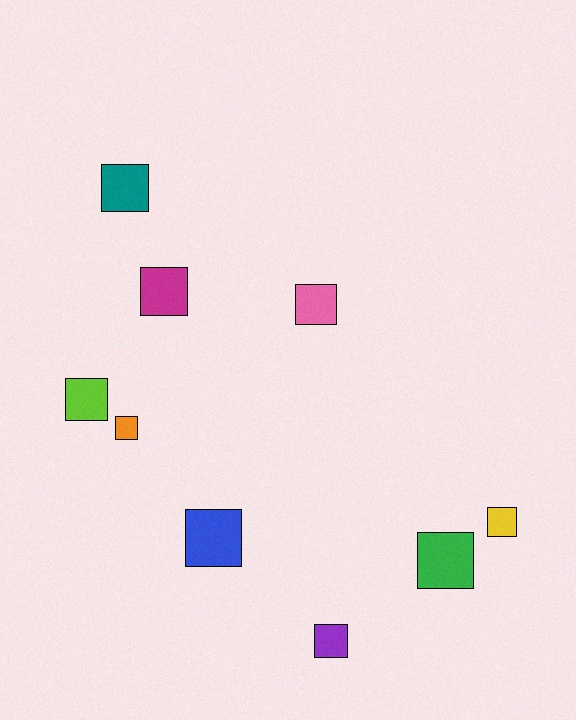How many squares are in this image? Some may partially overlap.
There are 9 squares.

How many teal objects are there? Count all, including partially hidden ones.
There is 1 teal object.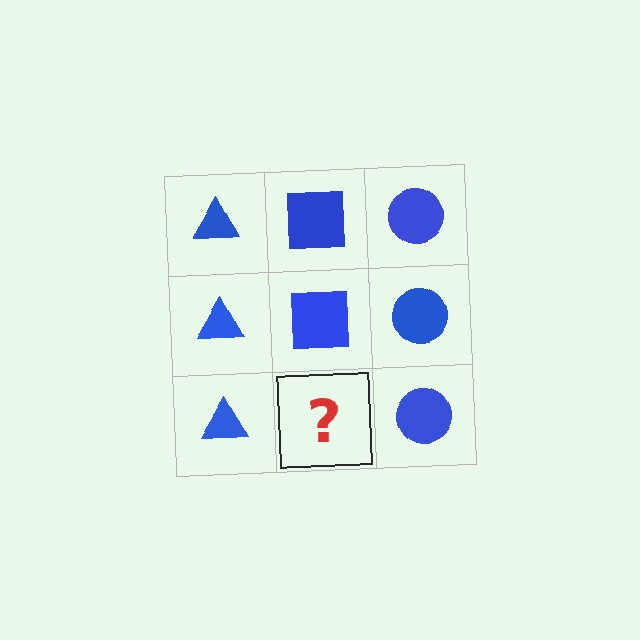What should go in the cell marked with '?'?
The missing cell should contain a blue square.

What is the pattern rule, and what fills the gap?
The rule is that each column has a consistent shape. The gap should be filled with a blue square.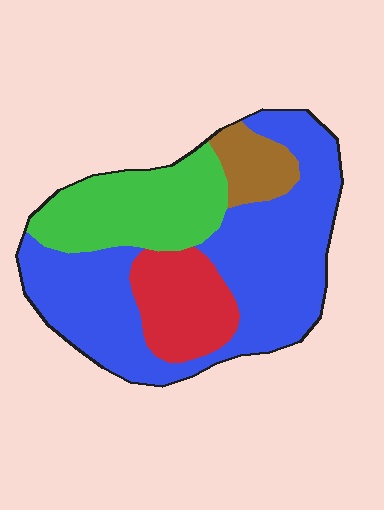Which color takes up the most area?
Blue, at roughly 55%.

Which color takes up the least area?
Brown, at roughly 10%.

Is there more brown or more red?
Red.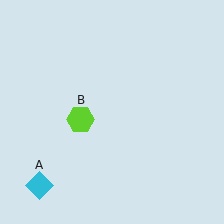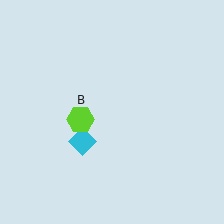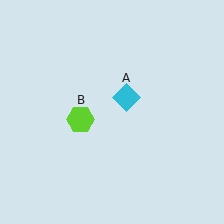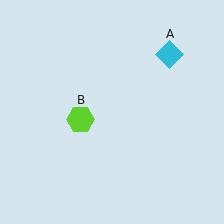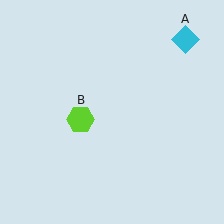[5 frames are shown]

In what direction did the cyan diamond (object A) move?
The cyan diamond (object A) moved up and to the right.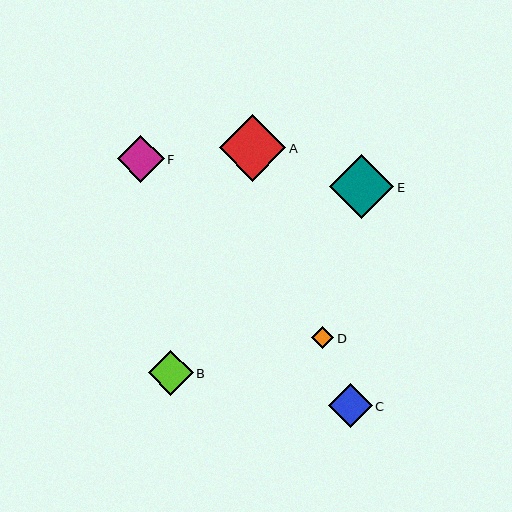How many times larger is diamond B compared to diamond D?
Diamond B is approximately 2.0 times the size of diamond D.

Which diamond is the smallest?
Diamond D is the smallest with a size of approximately 22 pixels.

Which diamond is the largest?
Diamond A is the largest with a size of approximately 66 pixels.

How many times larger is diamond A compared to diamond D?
Diamond A is approximately 3.0 times the size of diamond D.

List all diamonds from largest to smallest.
From largest to smallest: A, E, F, B, C, D.